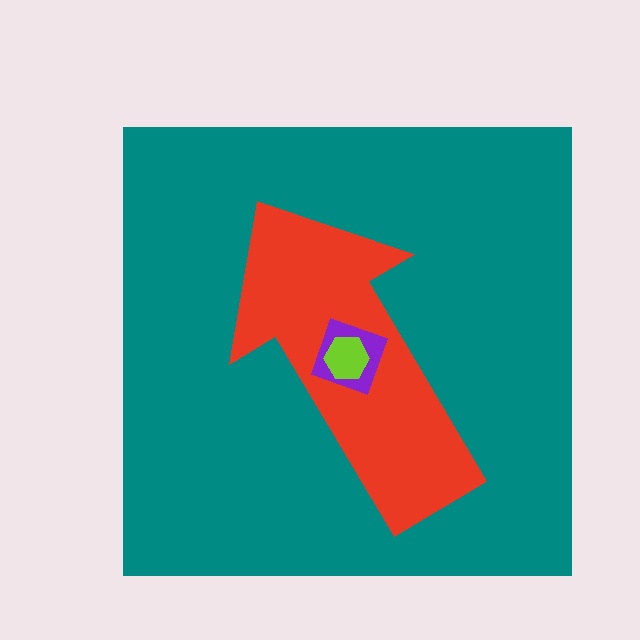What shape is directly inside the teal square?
The red arrow.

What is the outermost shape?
The teal square.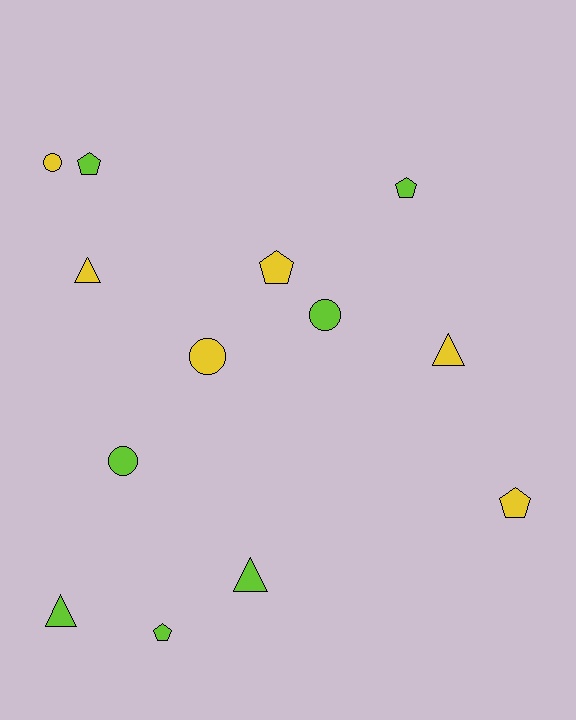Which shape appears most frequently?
Pentagon, with 5 objects.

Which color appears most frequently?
Lime, with 7 objects.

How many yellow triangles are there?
There are 2 yellow triangles.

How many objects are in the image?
There are 13 objects.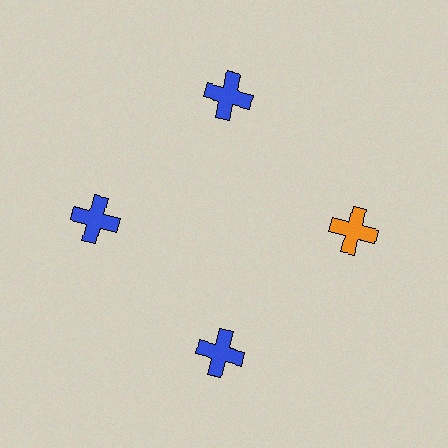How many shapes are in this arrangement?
There are 4 shapes arranged in a ring pattern.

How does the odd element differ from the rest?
It has a different color: orange instead of blue.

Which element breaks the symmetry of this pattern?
The orange cross at roughly the 3 o'clock position breaks the symmetry. All other shapes are blue crosses.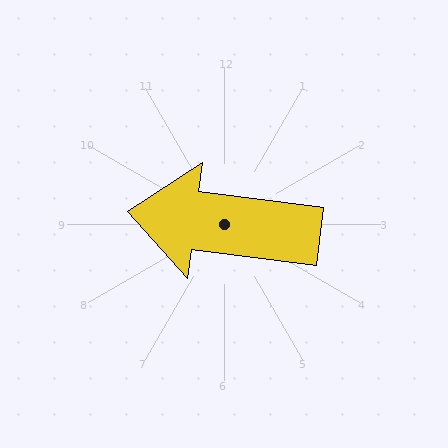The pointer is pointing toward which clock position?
Roughly 9 o'clock.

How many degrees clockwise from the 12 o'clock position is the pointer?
Approximately 277 degrees.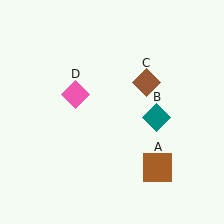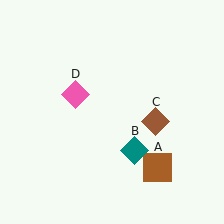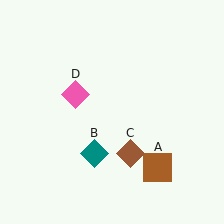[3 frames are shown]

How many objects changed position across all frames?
2 objects changed position: teal diamond (object B), brown diamond (object C).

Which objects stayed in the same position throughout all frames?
Brown square (object A) and pink diamond (object D) remained stationary.